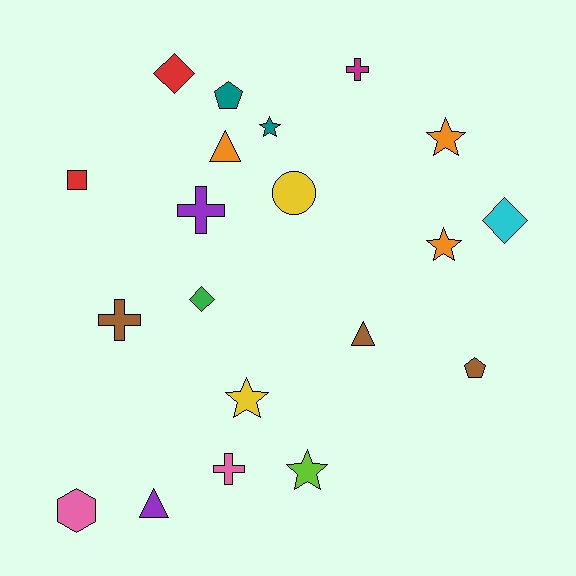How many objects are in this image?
There are 20 objects.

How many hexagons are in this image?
There is 1 hexagon.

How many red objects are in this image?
There are 2 red objects.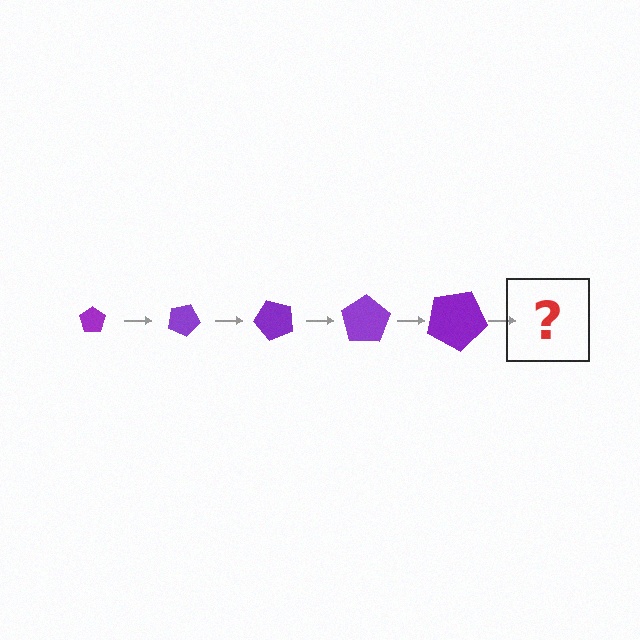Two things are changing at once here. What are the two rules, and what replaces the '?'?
The two rules are that the pentagon grows larger each step and it rotates 25 degrees each step. The '?' should be a pentagon, larger than the previous one and rotated 125 degrees from the start.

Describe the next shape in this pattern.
It should be a pentagon, larger than the previous one and rotated 125 degrees from the start.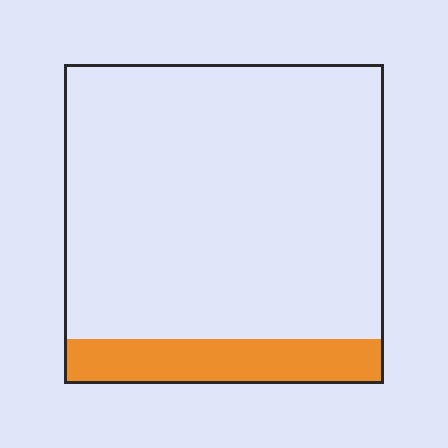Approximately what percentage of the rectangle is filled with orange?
Approximately 15%.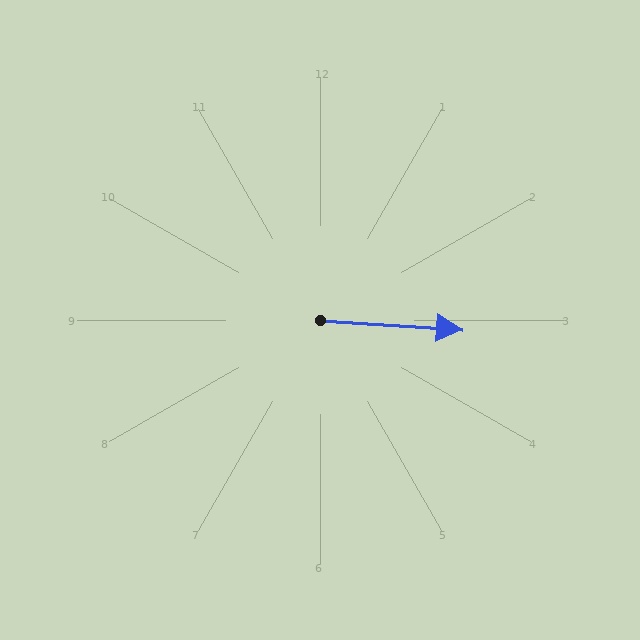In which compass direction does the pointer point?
East.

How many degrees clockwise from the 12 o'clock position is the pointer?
Approximately 94 degrees.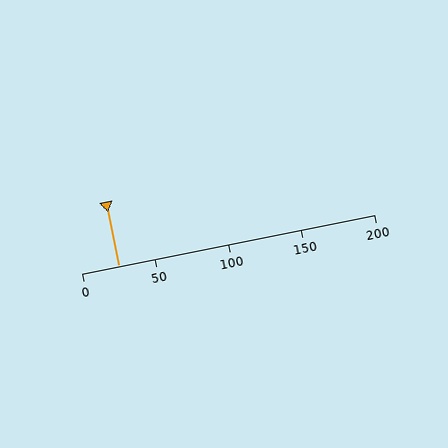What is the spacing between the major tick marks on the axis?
The major ticks are spaced 50 apart.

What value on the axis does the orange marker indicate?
The marker indicates approximately 25.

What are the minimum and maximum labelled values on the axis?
The axis runs from 0 to 200.